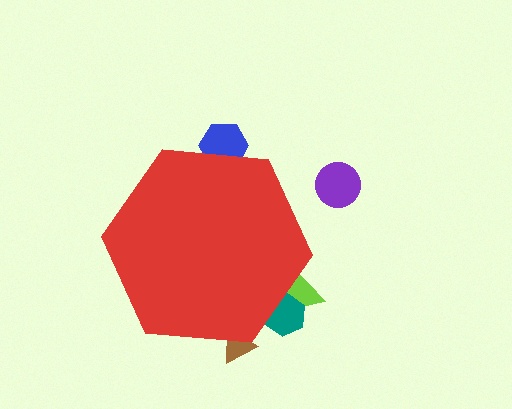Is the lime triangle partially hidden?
Yes, the lime triangle is partially hidden behind the red hexagon.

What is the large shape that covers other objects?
A red hexagon.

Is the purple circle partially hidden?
No, the purple circle is fully visible.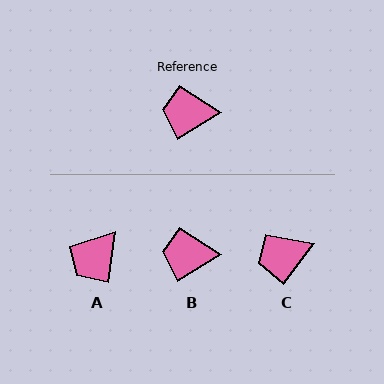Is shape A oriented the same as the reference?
No, it is off by about 51 degrees.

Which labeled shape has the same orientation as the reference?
B.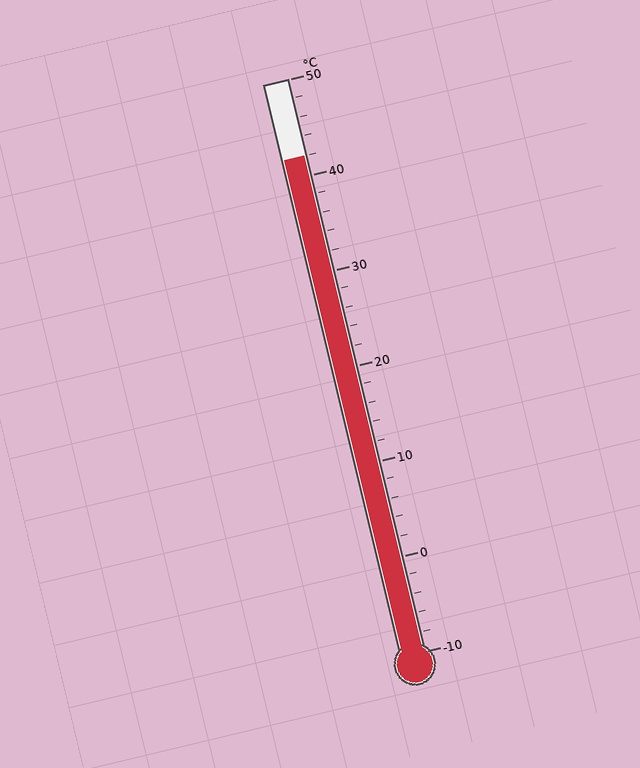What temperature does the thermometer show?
The thermometer shows approximately 42°C.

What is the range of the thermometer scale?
The thermometer scale ranges from -10°C to 50°C.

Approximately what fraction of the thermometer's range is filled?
The thermometer is filled to approximately 85% of its range.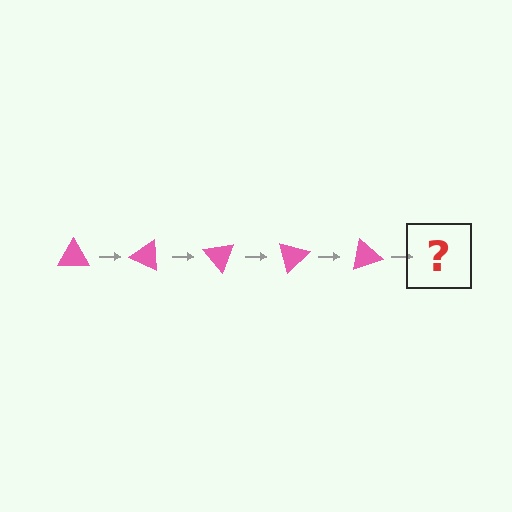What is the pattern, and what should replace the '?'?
The pattern is that the triangle rotates 25 degrees each step. The '?' should be a pink triangle rotated 125 degrees.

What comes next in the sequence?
The next element should be a pink triangle rotated 125 degrees.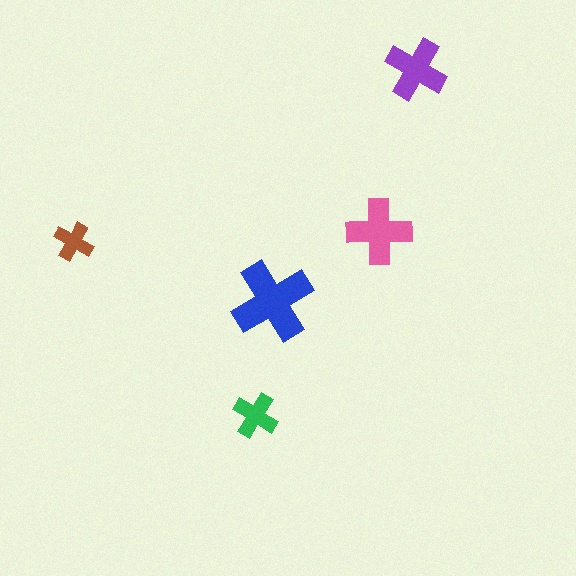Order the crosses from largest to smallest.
the blue one, the pink one, the purple one, the green one, the brown one.